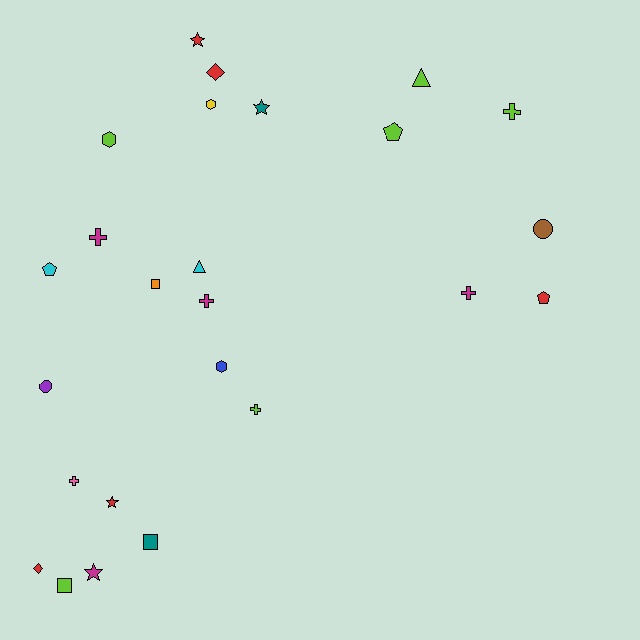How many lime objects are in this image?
There are 6 lime objects.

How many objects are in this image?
There are 25 objects.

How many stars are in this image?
There are 4 stars.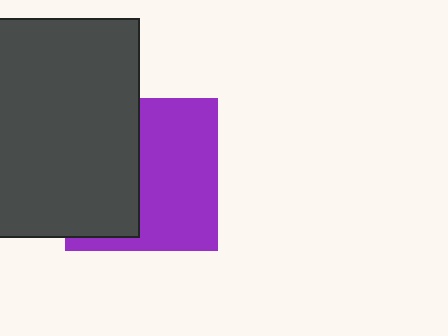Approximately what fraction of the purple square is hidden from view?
Roughly 44% of the purple square is hidden behind the dark gray rectangle.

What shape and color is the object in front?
The object in front is a dark gray rectangle.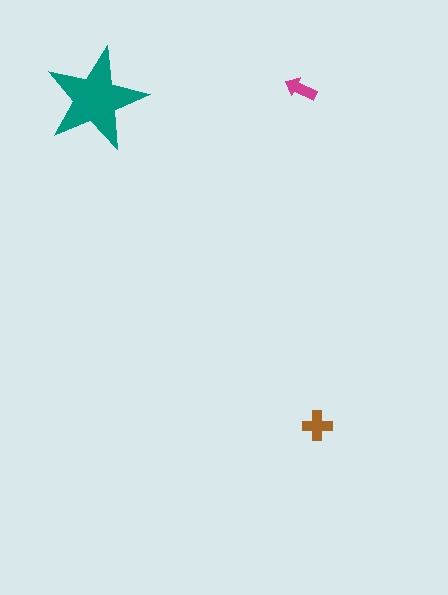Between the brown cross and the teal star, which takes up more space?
The teal star.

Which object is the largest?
The teal star.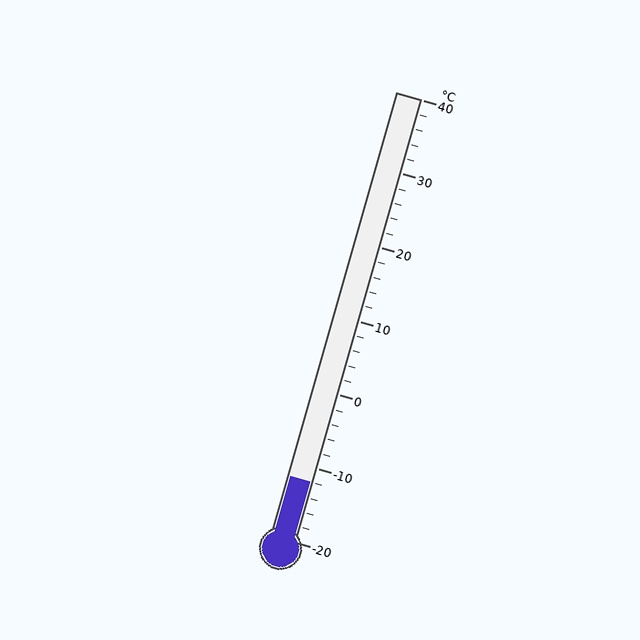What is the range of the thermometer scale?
The thermometer scale ranges from -20°C to 40°C.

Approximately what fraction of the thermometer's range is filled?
The thermometer is filled to approximately 15% of its range.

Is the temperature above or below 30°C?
The temperature is below 30°C.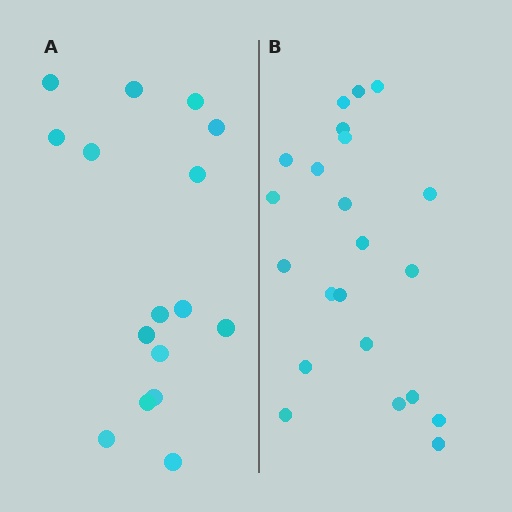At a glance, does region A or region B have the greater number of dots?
Region B (the right region) has more dots.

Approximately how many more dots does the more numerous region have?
Region B has about 6 more dots than region A.